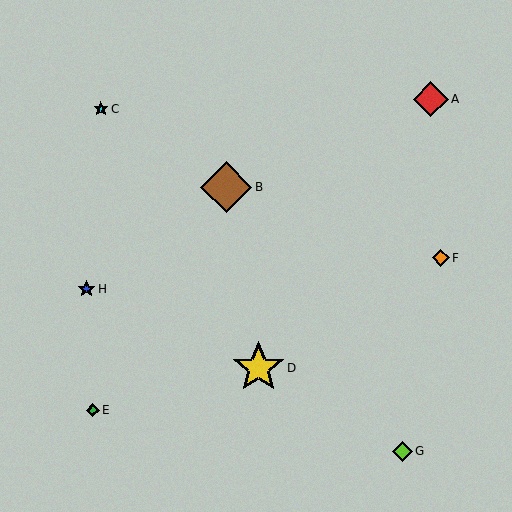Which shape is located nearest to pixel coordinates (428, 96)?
The red diamond (labeled A) at (431, 99) is nearest to that location.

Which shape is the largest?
The yellow star (labeled D) is the largest.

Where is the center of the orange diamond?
The center of the orange diamond is at (441, 258).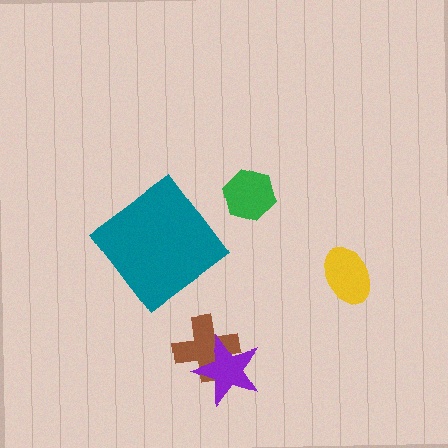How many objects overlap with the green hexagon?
0 objects overlap with the green hexagon.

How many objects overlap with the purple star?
1 object overlaps with the purple star.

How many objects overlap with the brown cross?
1 object overlaps with the brown cross.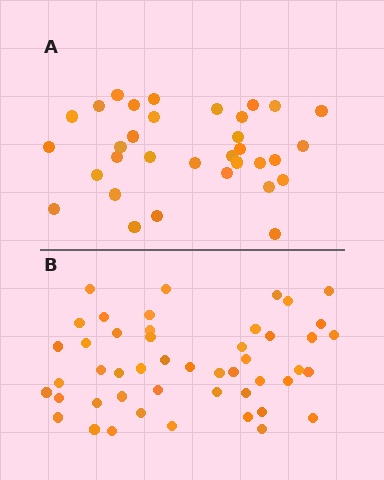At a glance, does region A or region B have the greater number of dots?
Region B (the bottom region) has more dots.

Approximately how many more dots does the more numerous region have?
Region B has approximately 15 more dots than region A.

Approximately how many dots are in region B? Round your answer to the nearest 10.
About 50 dots. (The exact count is 48, which rounds to 50.)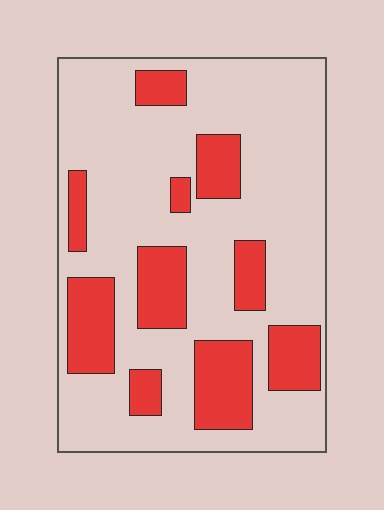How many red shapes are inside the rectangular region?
10.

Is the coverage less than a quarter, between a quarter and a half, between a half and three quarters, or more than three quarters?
Between a quarter and a half.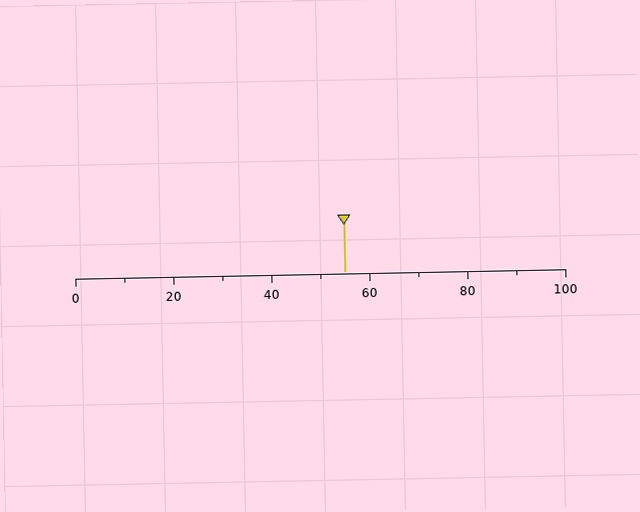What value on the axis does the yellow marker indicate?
The marker indicates approximately 55.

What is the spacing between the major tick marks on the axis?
The major ticks are spaced 20 apart.